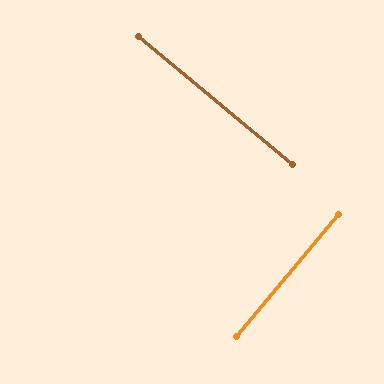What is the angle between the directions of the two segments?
Approximately 90 degrees.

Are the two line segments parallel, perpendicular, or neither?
Perpendicular — they meet at approximately 90°.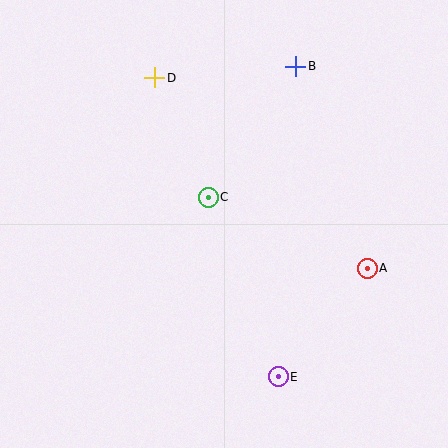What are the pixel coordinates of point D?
Point D is at (155, 78).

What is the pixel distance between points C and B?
The distance between C and B is 158 pixels.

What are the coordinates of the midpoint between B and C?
The midpoint between B and C is at (252, 132).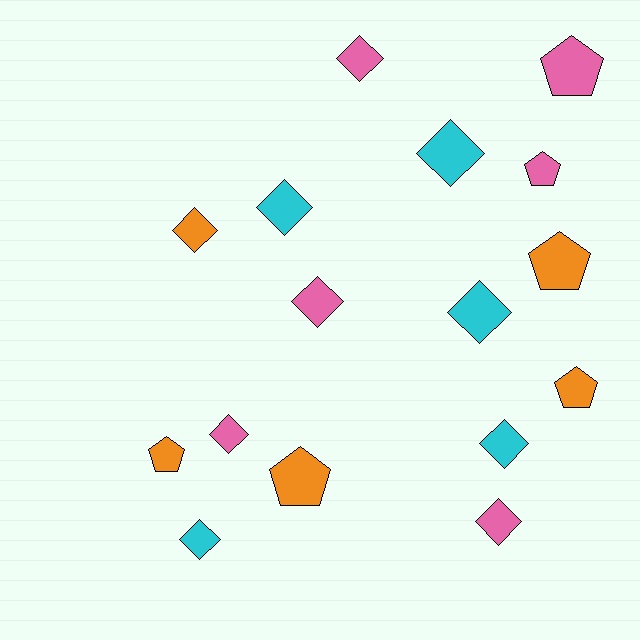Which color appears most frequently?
Pink, with 6 objects.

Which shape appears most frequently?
Diamond, with 10 objects.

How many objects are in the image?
There are 16 objects.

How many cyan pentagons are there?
There are no cyan pentagons.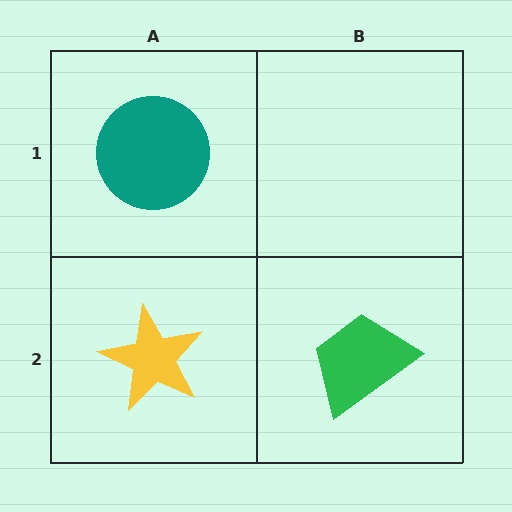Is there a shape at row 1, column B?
No, that cell is empty.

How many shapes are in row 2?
2 shapes.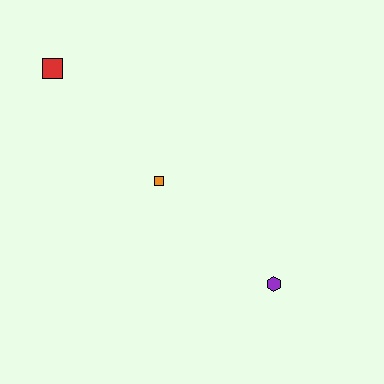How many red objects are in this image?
There is 1 red object.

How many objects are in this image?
There are 3 objects.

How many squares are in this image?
There are 2 squares.